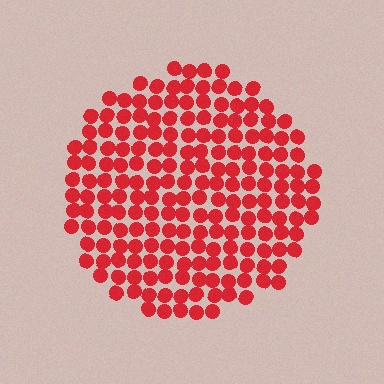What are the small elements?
The small elements are circles.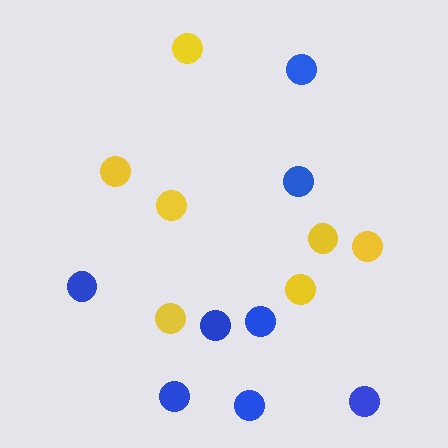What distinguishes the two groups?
There are 2 groups: one group of yellow circles (7) and one group of blue circles (8).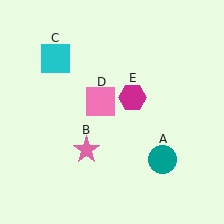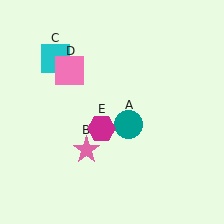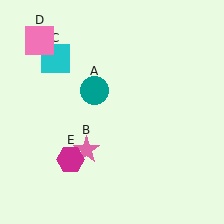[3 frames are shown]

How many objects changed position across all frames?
3 objects changed position: teal circle (object A), pink square (object D), magenta hexagon (object E).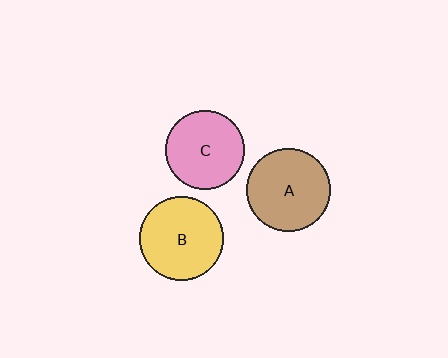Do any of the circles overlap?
No, none of the circles overlap.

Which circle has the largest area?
Circle B (yellow).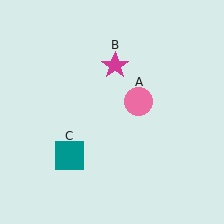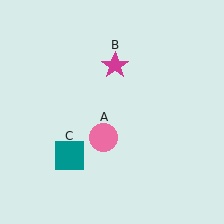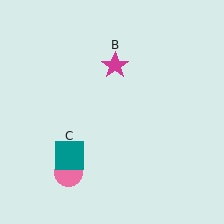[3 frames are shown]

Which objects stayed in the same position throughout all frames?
Magenta star (object B) and teal square (object C) remained stationary.